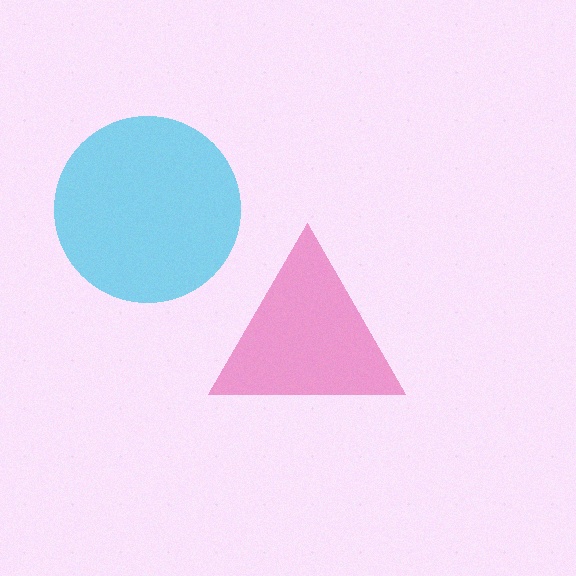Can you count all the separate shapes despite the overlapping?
Yes, there are 2 separate shapes.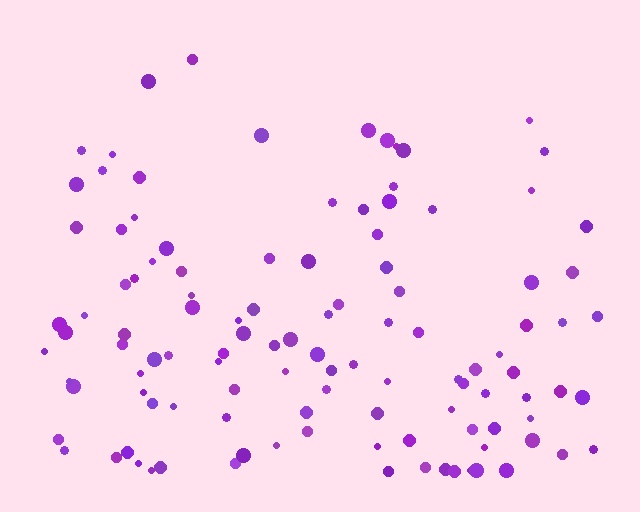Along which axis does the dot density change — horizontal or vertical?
Vertical.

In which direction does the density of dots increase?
From top to bottom, with the bottom side densest.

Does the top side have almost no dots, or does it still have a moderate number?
Still a moderate number, just noticeably fewer than the bottom.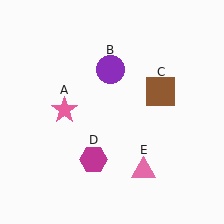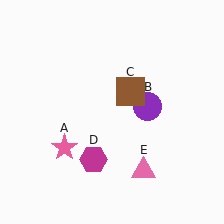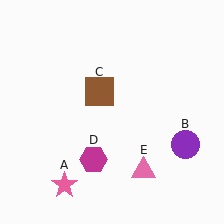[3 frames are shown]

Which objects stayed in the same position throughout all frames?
Magenta hexagon (object D) and pink triangle (object E) remained stationary.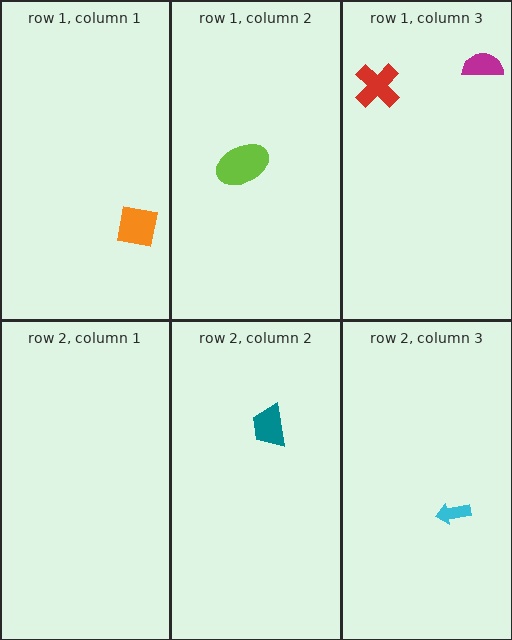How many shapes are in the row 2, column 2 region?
1.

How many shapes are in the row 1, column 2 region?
1.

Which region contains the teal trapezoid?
The row 2, column 2 region.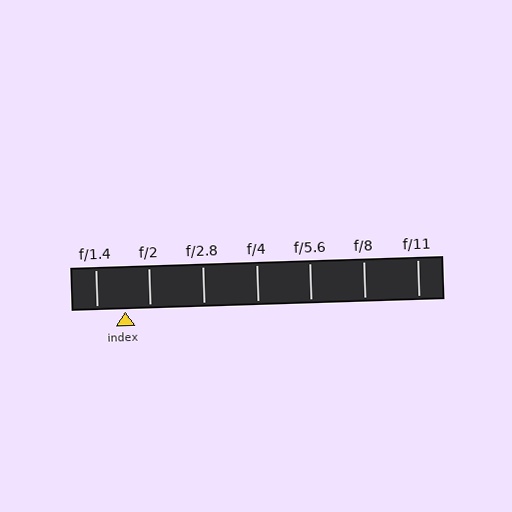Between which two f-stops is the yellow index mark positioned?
The index mark is between f/1.4 and f/2.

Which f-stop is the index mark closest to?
The index mark is closest to f/2.